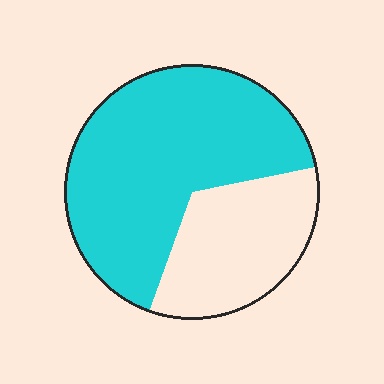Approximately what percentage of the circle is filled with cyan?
Approximately 65%.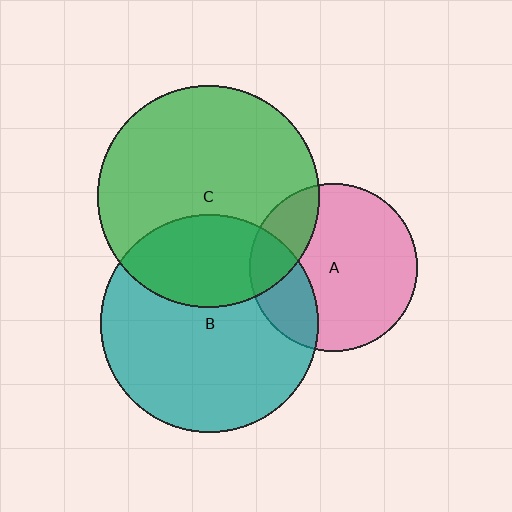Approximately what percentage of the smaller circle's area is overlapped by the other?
Approximately 25%.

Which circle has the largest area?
Circle C (green).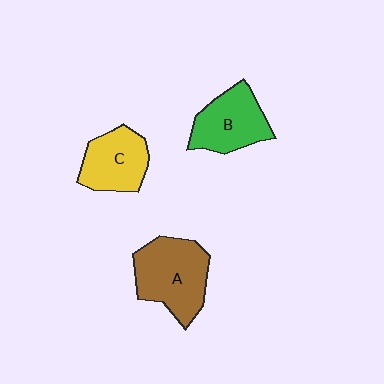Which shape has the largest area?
Shape A (brown).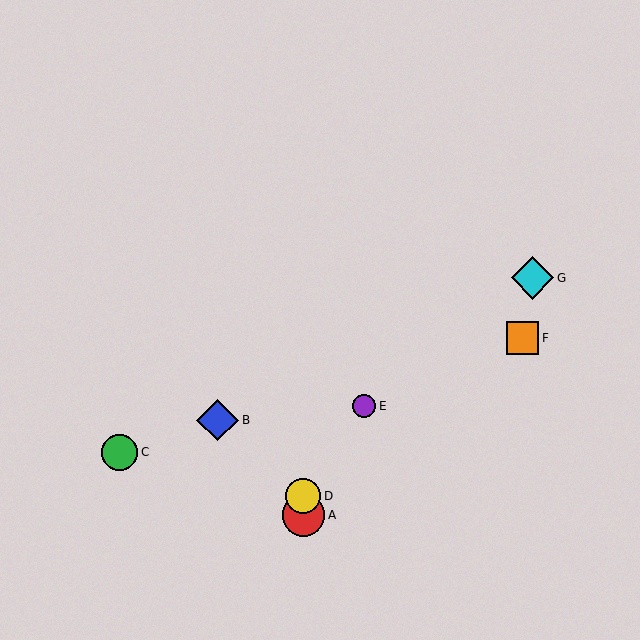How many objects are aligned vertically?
2 objects (A, D) are aligned vertically.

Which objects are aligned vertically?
Objects A, D are aligned vertically.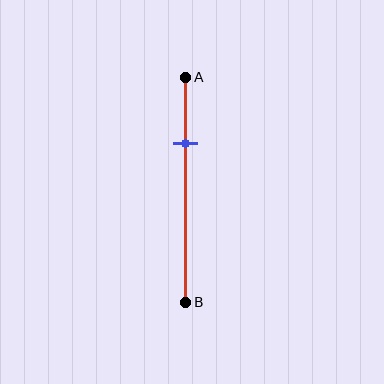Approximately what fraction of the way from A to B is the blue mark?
The blue mark is approximately 30% of the way from A to B.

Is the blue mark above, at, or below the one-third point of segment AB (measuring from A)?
The blue mark is above the one-third point of segment AB.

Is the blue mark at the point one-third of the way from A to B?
No, the mark is at about 30% from A, not at the 33% one-third point.